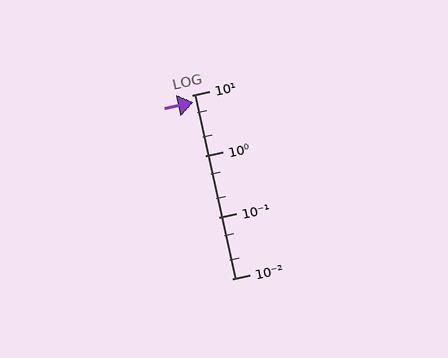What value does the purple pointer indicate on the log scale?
The pointer indicates approximately 7.6.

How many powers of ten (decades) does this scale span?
The scale spans 3 decades, from 0.01 to 10.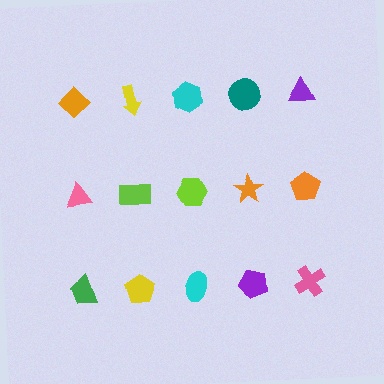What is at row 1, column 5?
A purple triangle.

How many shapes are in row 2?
5 shapes.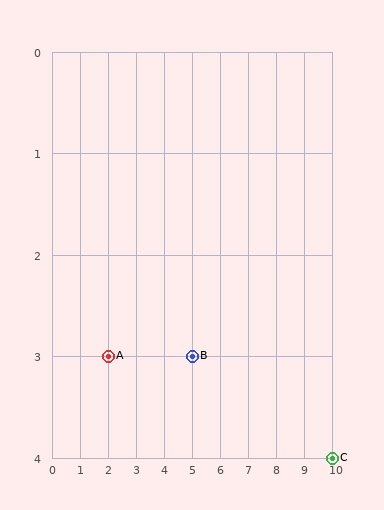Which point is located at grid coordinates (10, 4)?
Point C is at (10, 4).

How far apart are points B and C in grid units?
Points B and C are 5 columns and 1 row apart (about 5.1 grid units diagonally).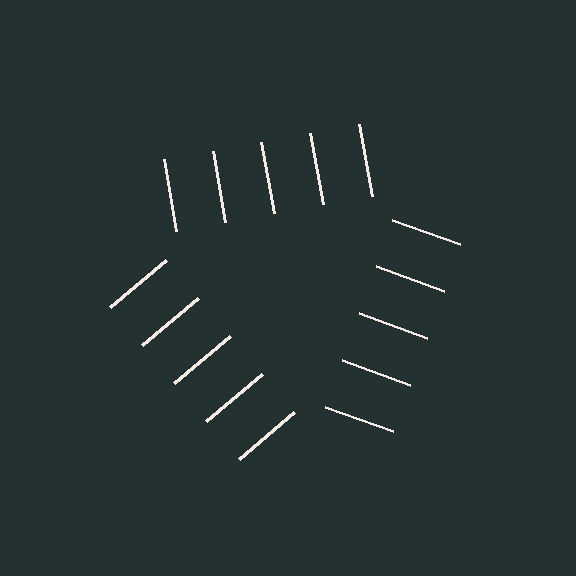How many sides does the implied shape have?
3 sides — the line-ends trace a triangle.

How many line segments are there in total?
15 — 5 along each of the 3 edges.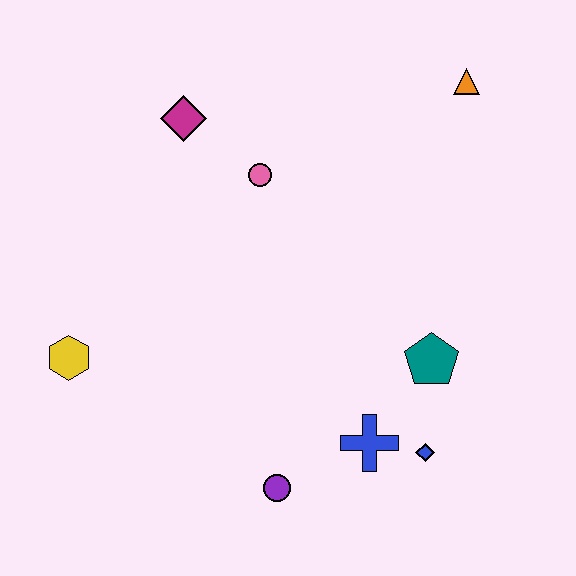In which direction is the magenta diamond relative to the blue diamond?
The magenta diamond is above the blue diamond.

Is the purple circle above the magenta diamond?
No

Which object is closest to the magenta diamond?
The pink circle is closest to the magenta diamond.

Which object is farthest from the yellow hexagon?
The orange triangle is farthest from the yellow hexagon.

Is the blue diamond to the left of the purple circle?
No